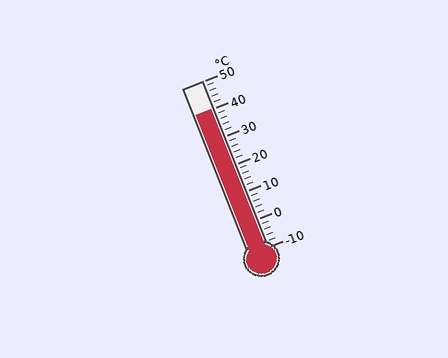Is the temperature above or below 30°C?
The temperature is above 30°C.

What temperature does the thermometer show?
The thermometer shows approximately 40°C.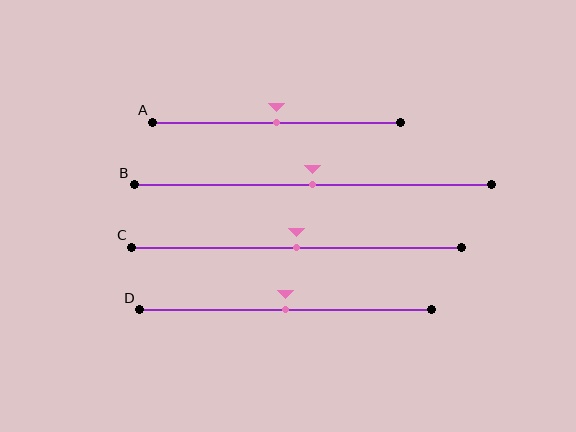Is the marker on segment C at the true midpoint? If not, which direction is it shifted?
Yes, the marker on segment C is at the true midpoint.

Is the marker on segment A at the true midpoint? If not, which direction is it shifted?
Yes, the marker on segment A is at the true midpoint.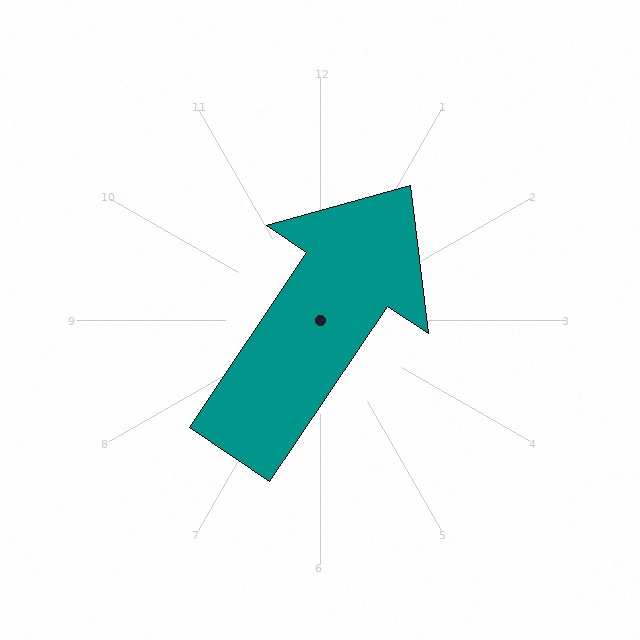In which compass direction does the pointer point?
Northeast.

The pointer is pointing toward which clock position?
Roughly 1 o'clock.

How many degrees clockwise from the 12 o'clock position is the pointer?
Approximately 34 degrees.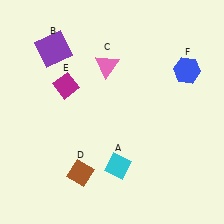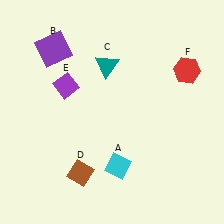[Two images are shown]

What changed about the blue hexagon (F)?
In Image 1, F is blue. In Image 2, it changed to red.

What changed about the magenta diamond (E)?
In Image 1, E is magenta. In Image 2, it changed to purple.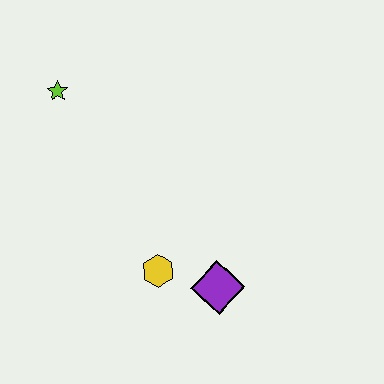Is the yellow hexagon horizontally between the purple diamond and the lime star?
Yes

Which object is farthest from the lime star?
The purple diamond is farthest from the lime star.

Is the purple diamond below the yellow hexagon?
Yes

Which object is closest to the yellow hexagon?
The purple diamond is closest to the yellow hexagon.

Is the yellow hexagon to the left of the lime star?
No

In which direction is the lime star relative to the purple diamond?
The lime star is above the purple diamond.